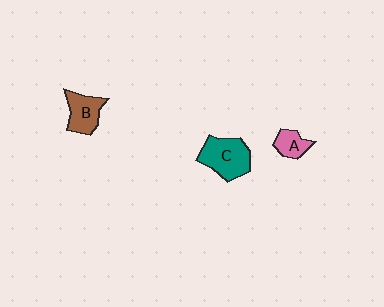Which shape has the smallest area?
Shape A (pink).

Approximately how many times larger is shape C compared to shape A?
Approximately 2.1 times.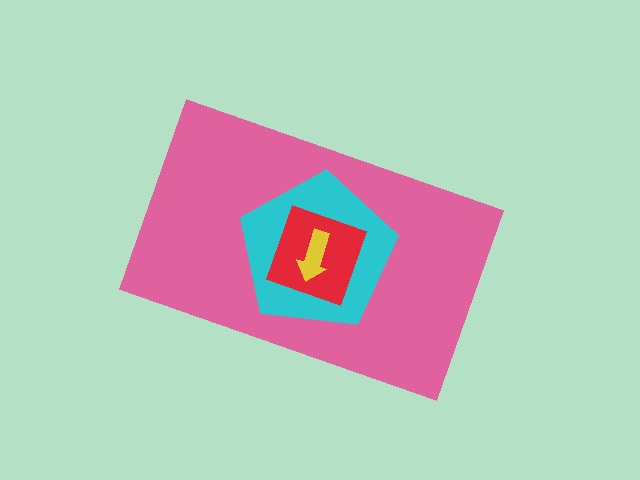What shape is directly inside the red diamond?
The yellow arrow.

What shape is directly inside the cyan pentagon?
The red diamond.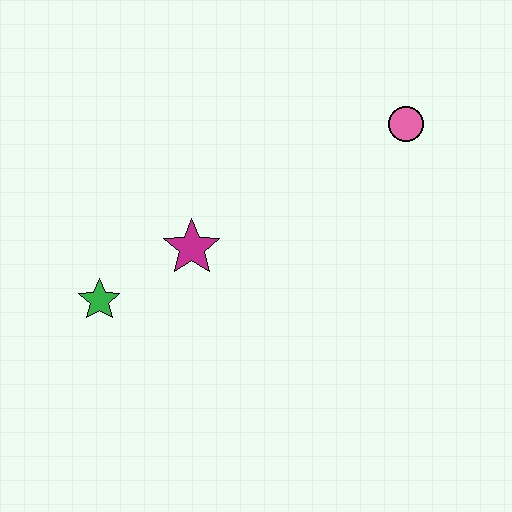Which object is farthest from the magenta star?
The pink circle is farthest from the magenta star.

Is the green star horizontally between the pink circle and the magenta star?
No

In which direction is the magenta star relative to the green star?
The magenta star is to the right of the green star.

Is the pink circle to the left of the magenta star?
No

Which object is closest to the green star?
The magenta star is closest to the green star.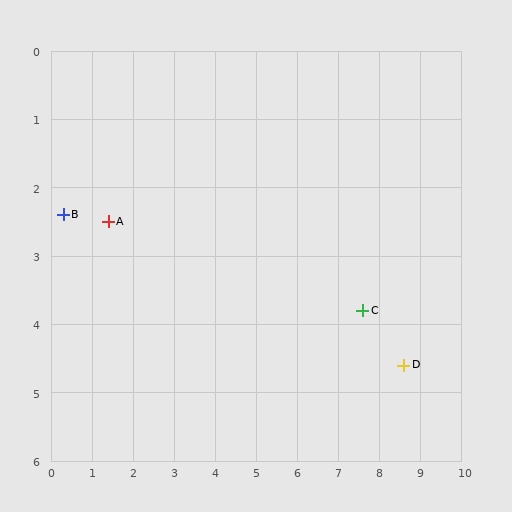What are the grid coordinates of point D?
Point D is at approximately (8.6, 4.6).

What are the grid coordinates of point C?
Point C is at approximately (7.6, 3.8).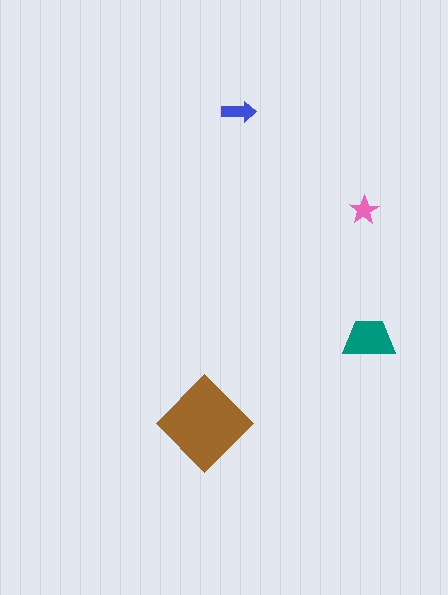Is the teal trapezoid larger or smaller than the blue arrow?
Larger.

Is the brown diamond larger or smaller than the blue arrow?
Larger.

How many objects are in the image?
There are 4 objects in the image.